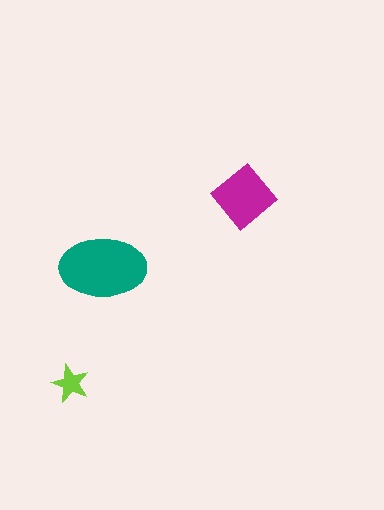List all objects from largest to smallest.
The teal ellipse, the magenta diamond, the lime star.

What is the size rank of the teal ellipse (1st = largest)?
1st.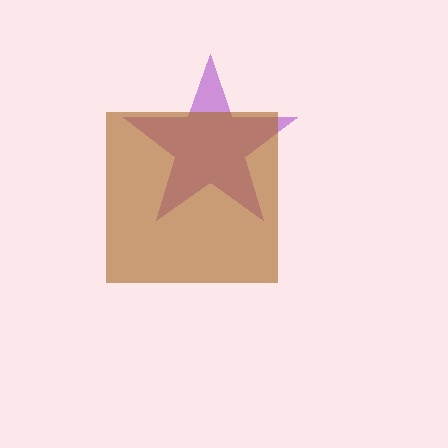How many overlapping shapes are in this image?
There are 2 overlapping shapes in the image.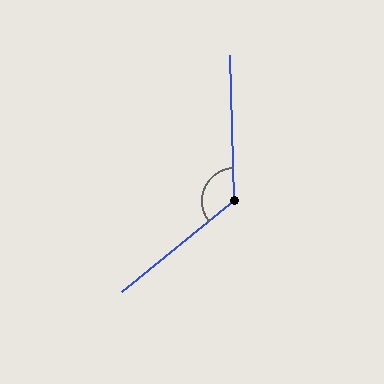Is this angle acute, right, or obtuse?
It is obtuse.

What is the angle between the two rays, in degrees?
Approximately 127 degrees.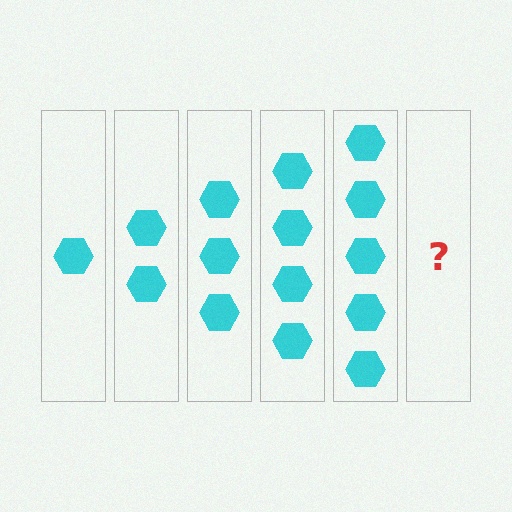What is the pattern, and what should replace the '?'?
The pattern is that each step adds one more hexagon. The '?' should be 6 hexagons.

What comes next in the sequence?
The next element should be 6 hexagons.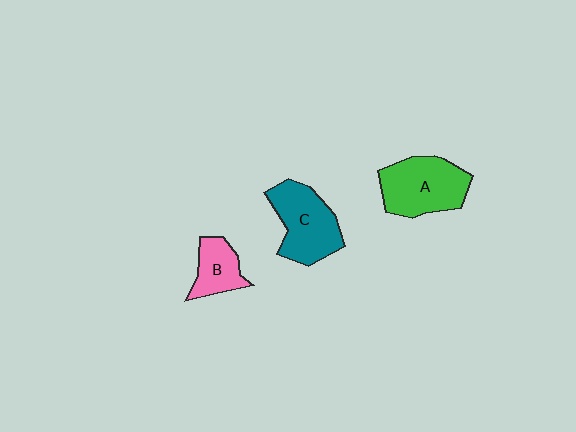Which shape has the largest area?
Shape A (green).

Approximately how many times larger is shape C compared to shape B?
Approximately 1.8 times.